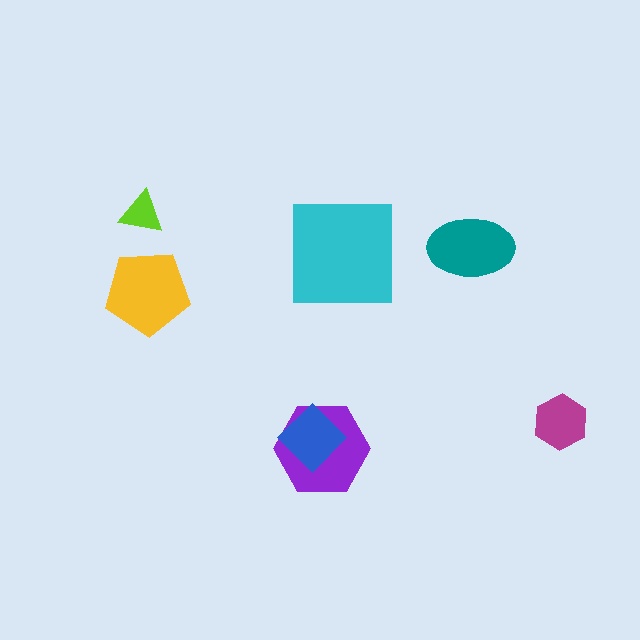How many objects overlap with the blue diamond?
1 object overlaps with the blue diamond.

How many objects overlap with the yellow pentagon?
0 objects overlap with the yellow pentagon.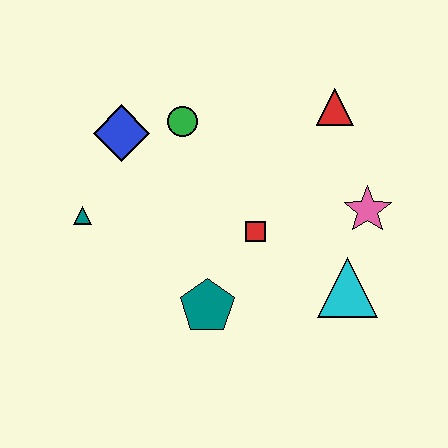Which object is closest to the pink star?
The cyan triangle is closest to the pink star.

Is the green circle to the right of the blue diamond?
Yes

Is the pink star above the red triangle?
No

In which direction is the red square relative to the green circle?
The red square is below the green circle.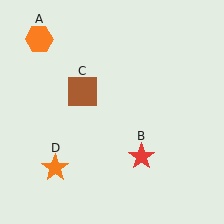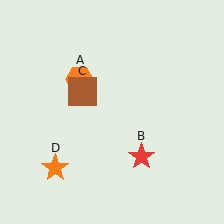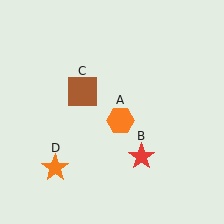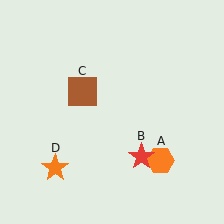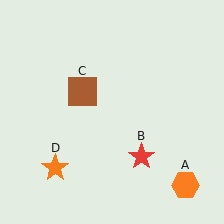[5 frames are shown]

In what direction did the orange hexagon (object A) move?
The orange hexagon (object A) moved down and to the right.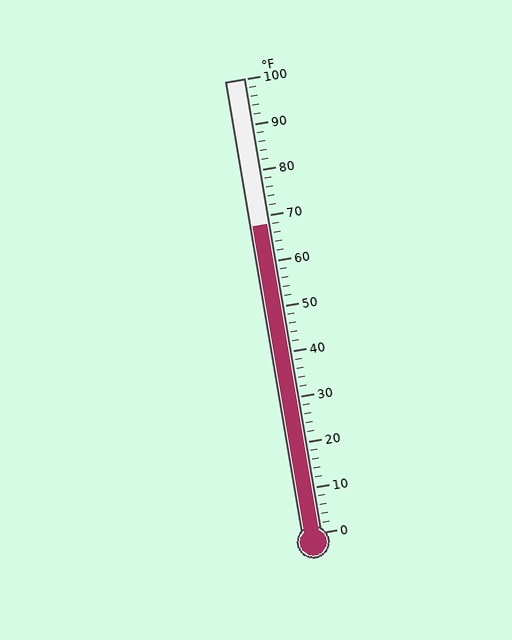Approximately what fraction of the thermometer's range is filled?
The thermometer is filled to approximately 70% of its range.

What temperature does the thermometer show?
The thermometer shows approximately 68°F.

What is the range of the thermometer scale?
The thermometer scale ranges from 0°F to 100°F.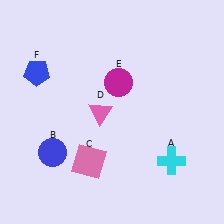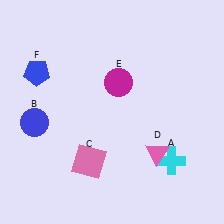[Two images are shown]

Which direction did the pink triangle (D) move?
The pink triangle (D) moved right.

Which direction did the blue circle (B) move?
The blue circle (B) moved up.